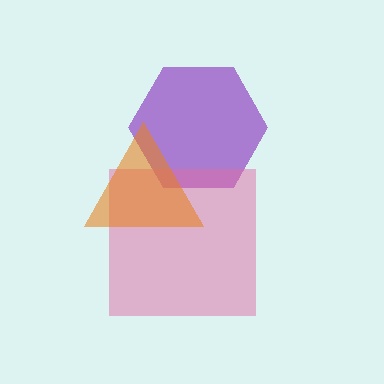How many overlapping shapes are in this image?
There are 3 overlapping shapes in the image.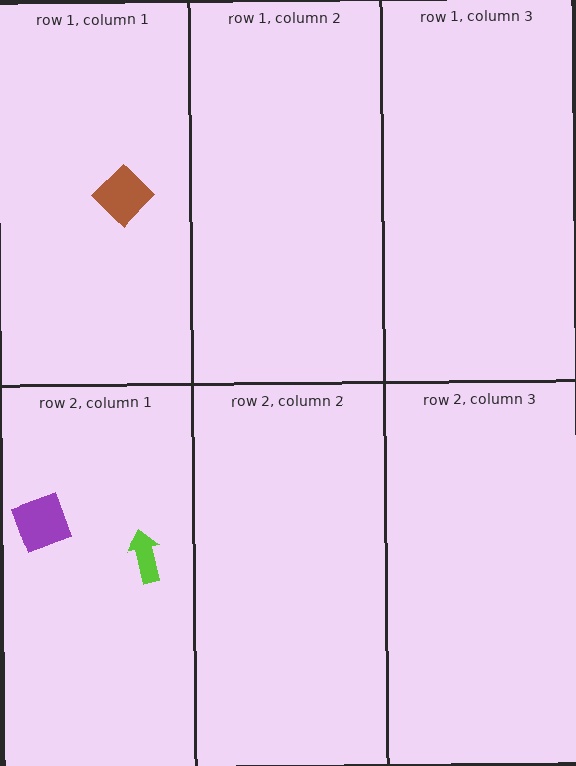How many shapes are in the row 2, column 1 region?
2.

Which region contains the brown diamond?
The row 1, column 1 region.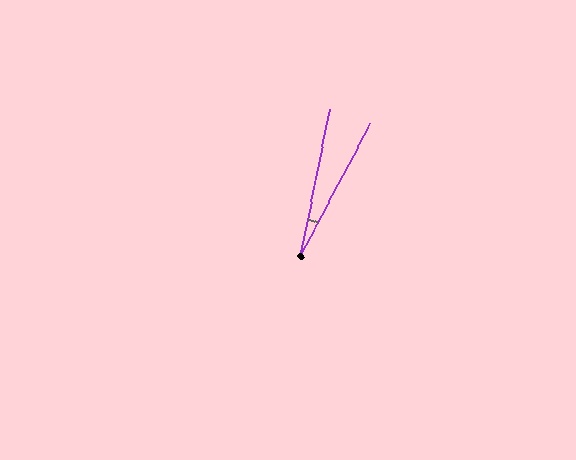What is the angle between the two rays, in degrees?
Approximately 16 degrees.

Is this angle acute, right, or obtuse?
It is acute.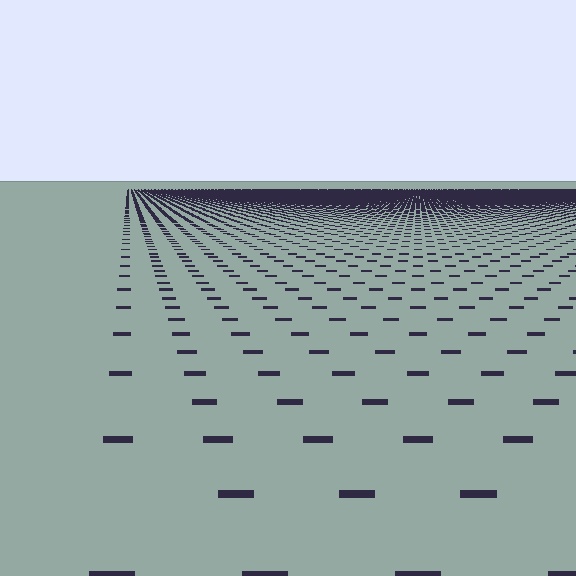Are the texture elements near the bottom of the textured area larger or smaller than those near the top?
Larger. Near the bottom, elements are closer to the viewer and appear at a bigger on-screen size.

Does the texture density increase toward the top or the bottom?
Density increases toward the top.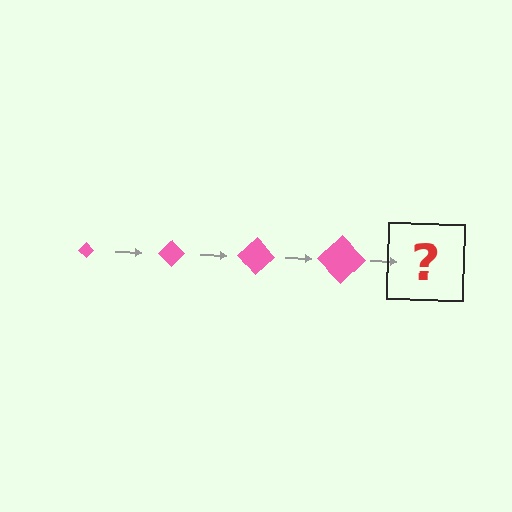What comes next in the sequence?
The next element should be a pink diamond, larger than the previous one.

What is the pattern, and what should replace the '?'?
The pattern is that the diamond gets progressively larger each step. The '?' should be a pink diamond, larger than the previous one.